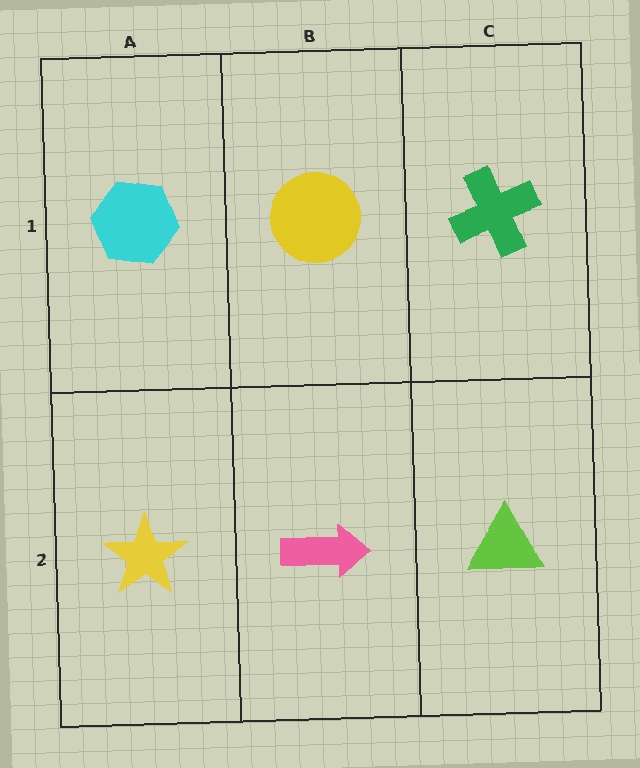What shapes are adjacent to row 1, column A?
A yellow star (row 2, column A), a yellow circle (row 1, column B).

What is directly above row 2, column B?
A yellow circle.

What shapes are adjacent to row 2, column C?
A green cross (row 1, column C), a pink arrow (row 2, column B).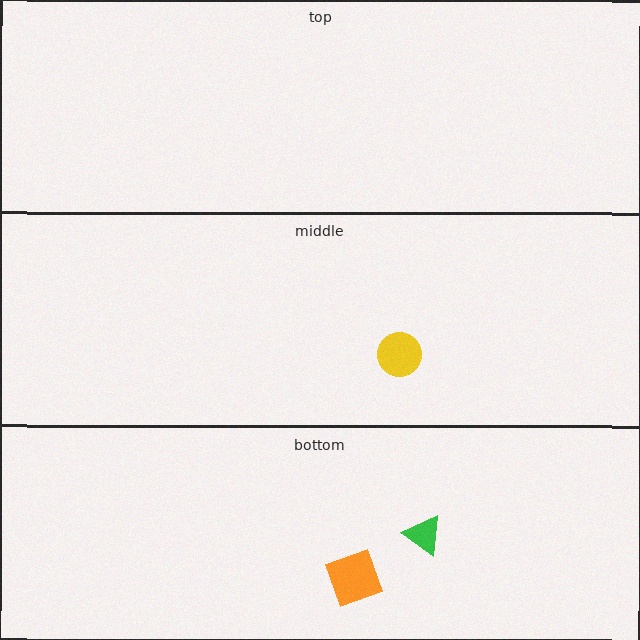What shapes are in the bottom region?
The orange diamond, the green triangle.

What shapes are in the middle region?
The yellow circle.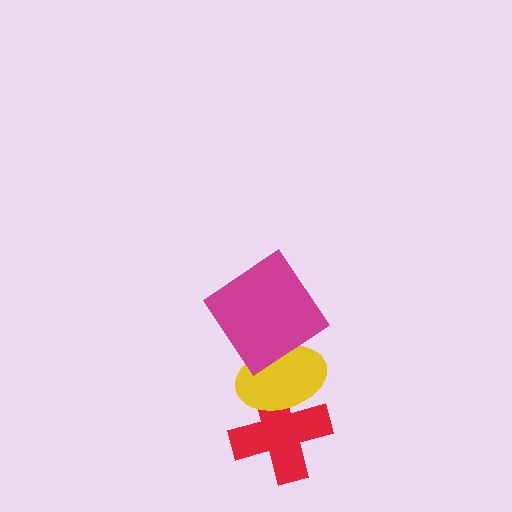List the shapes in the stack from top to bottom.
From top to bottom: the magenta diamond, the yellow ellipse, the red cross.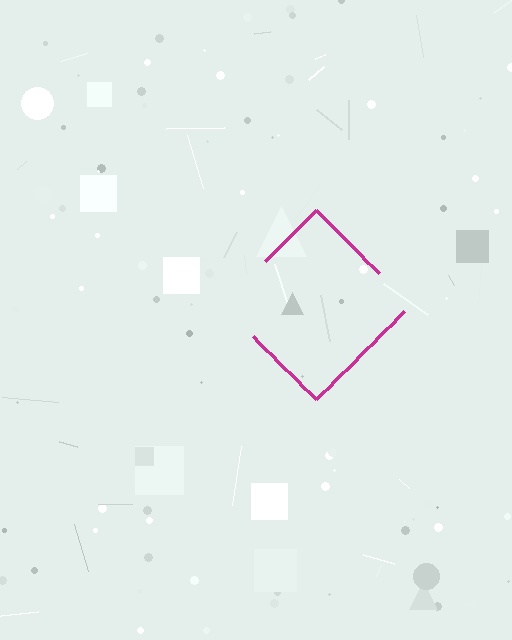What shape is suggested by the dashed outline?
The dashed outline suggests a diamond.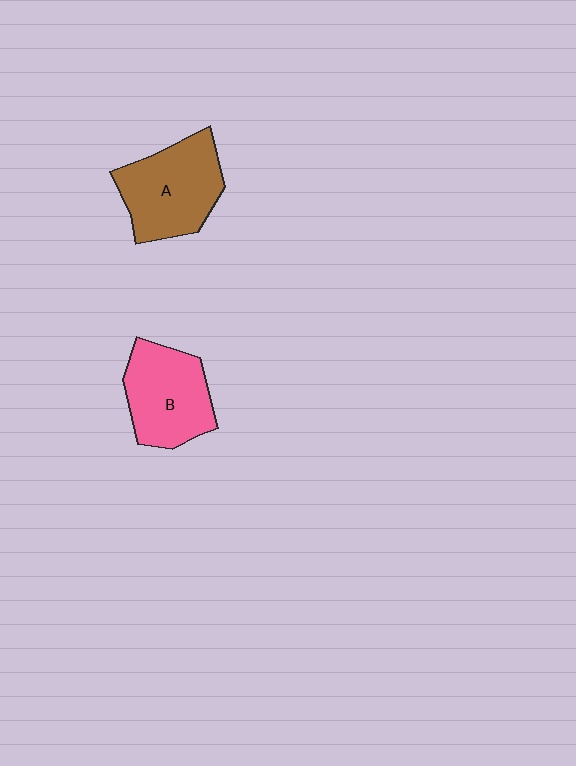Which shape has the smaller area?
Shape B (pink).